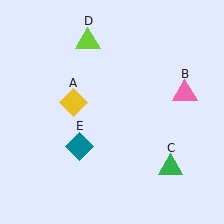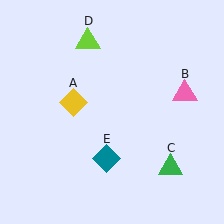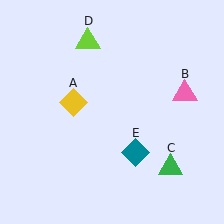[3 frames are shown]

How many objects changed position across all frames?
1 object changed position: teal diamond (object E).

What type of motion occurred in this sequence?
The teal diamond (object E) rotated counterclockwise around the center of the scene.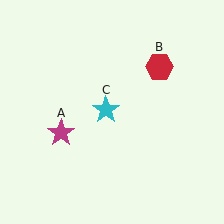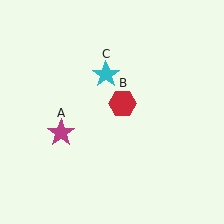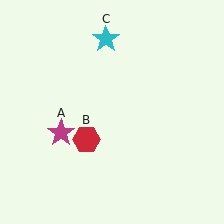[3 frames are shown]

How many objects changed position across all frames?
2 objects changed position: red hexagon (object B), cyan star (object C).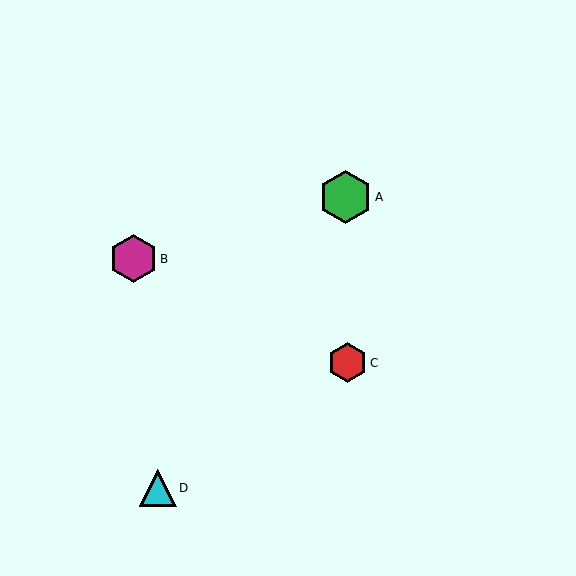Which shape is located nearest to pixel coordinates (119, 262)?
The magenta hexagon (labeled B) at (133, 259) is nearest to that location.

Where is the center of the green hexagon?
The center of the green hexagon is at (346, 197).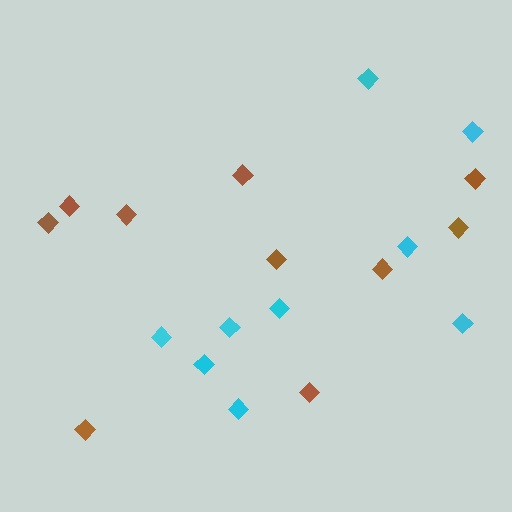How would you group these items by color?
There are 2 groups: one group of brown diamonds (10) and one group of cyan diamonds (9).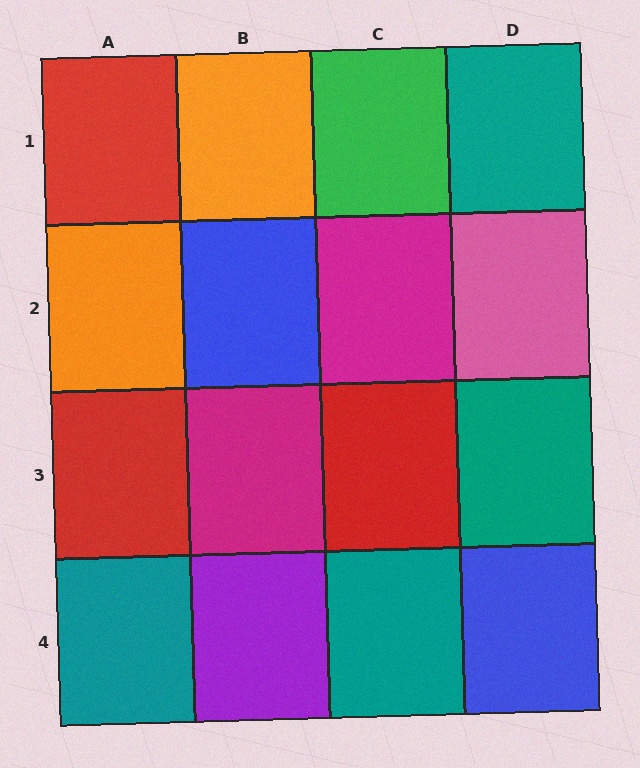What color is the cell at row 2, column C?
Magenta.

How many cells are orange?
2 cells are orange.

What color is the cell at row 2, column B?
Blue.